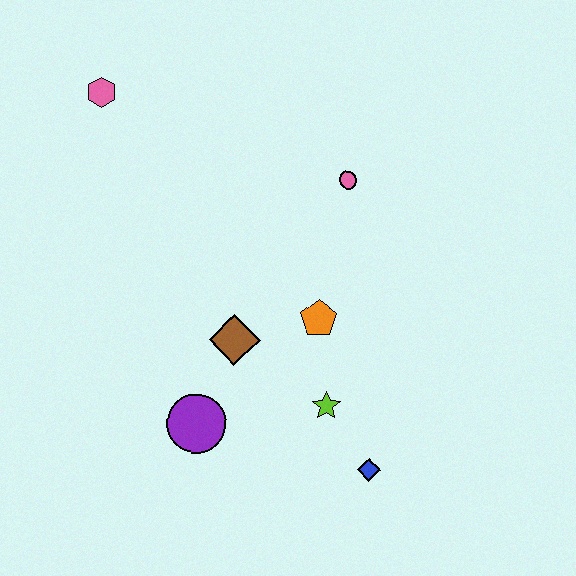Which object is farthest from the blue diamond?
The pink hexagon is farthest from the blue diamond.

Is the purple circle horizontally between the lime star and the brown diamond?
No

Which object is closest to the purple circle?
The brown diamond is closest to the purple circle.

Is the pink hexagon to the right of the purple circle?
No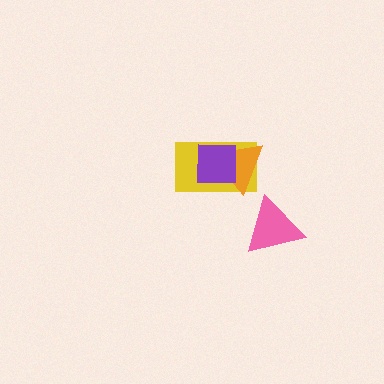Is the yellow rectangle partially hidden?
Yes, it is partially covered by another shape.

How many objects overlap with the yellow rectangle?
2 objects overlap with the yellow rectangle.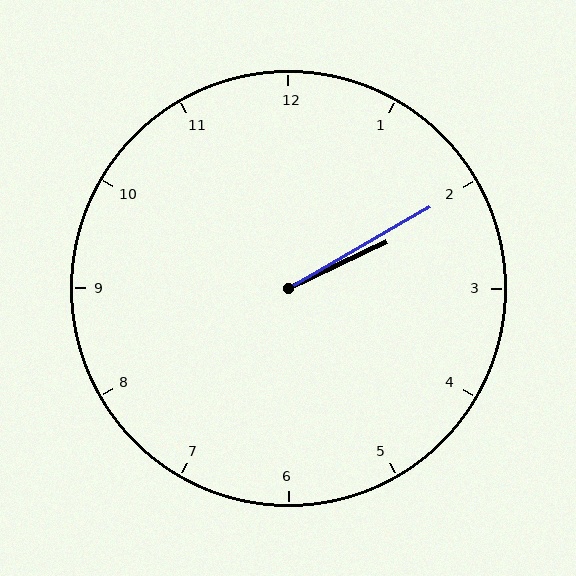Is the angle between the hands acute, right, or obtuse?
It is acute.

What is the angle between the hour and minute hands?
Approximately 5 degrees.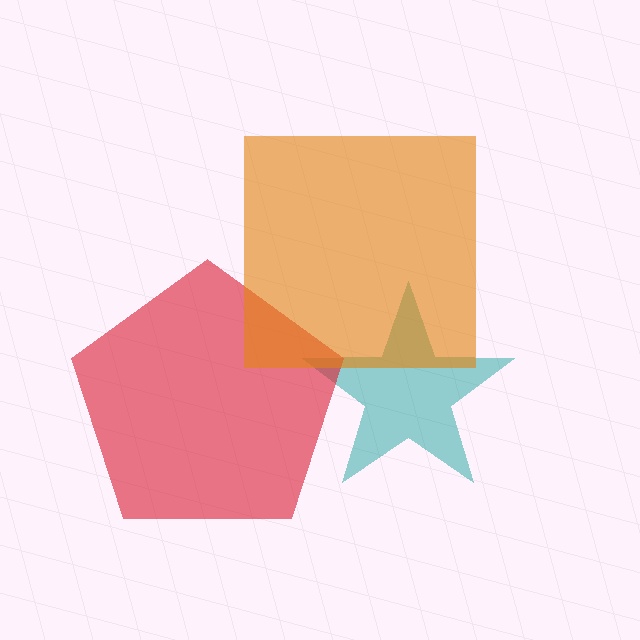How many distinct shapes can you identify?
There are 3 distinct shapes: a teal star, a red pentagon, an orange square.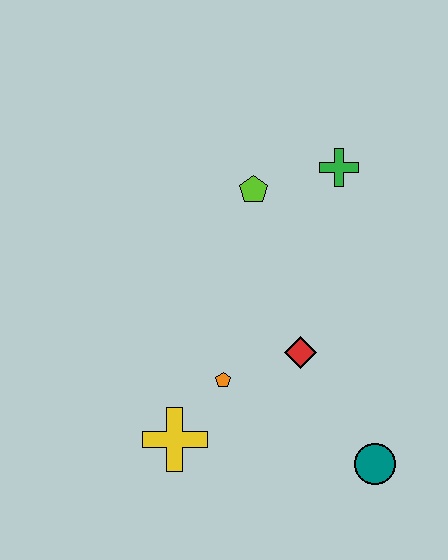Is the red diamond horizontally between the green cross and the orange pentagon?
Yes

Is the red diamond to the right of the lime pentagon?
Yes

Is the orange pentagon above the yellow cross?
Yes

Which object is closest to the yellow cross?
The orange pentagon is closest to the yellow cross.